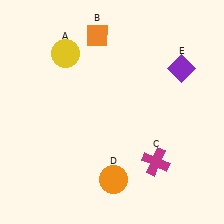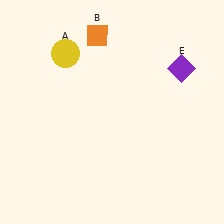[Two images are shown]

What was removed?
The orange circle (D), the magenta cross (C) were removed in Image 2.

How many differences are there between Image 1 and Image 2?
There are 2 differences between the two images.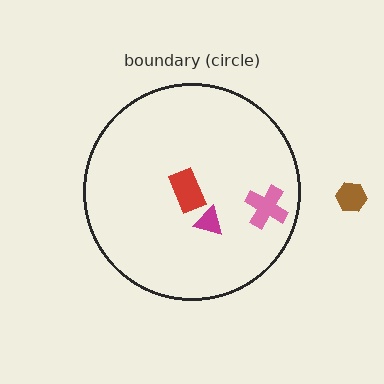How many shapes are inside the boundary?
3 inside, 1 outside.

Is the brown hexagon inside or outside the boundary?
Outside.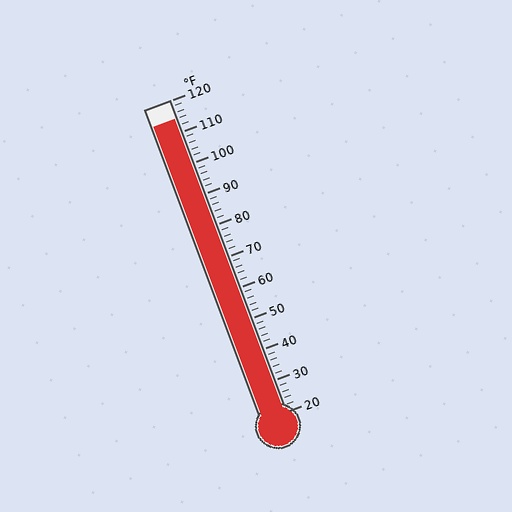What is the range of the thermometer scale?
The thermometer scale ranges from 20°F to 120°F.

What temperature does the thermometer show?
The thermometer shows approximately 114°F.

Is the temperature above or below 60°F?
The temperature is above 60°F.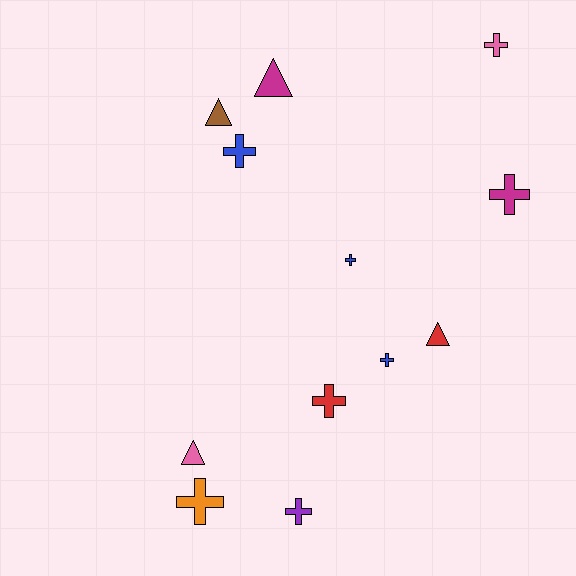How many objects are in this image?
There are 12 objects.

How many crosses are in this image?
There are 8 crosses.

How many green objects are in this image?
There are no green objects.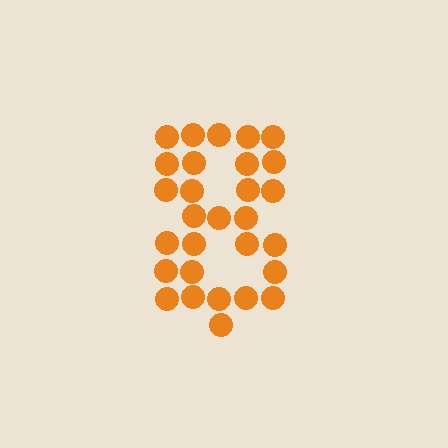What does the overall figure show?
The overall figure shows the digit 8.